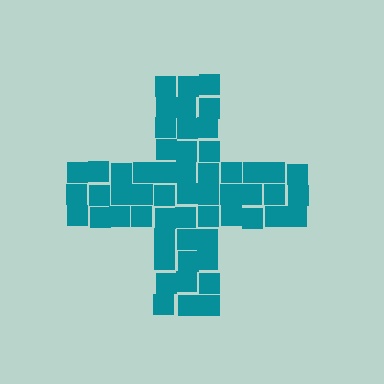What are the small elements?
The small elements are squares.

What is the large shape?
The large shape is a cross.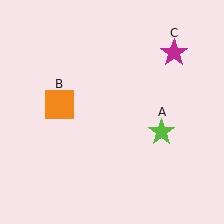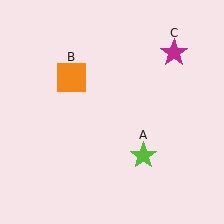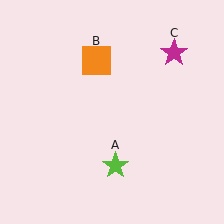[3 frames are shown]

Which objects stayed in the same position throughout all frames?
Magenta star (object C) remained stationary.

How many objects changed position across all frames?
2 objects changed position: lime star (object A), orange square (object B).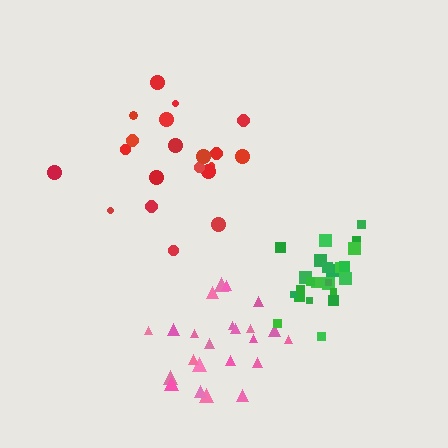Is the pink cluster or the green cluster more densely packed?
Green.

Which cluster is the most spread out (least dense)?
Red.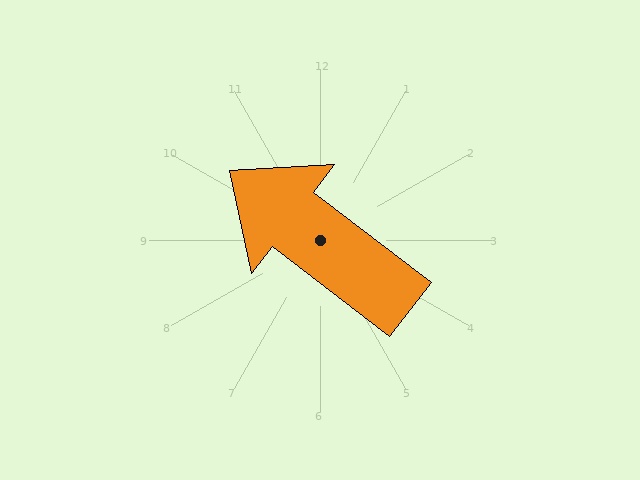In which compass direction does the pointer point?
Northwest.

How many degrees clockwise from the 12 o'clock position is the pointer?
Approximately 308 degrees.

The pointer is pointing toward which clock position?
Roughly 10 o'clock.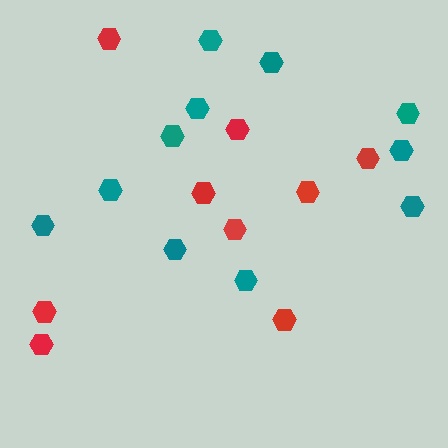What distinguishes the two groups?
There are 2 groups: one group of red hexagons (9) and one group of teal hexagons (11).